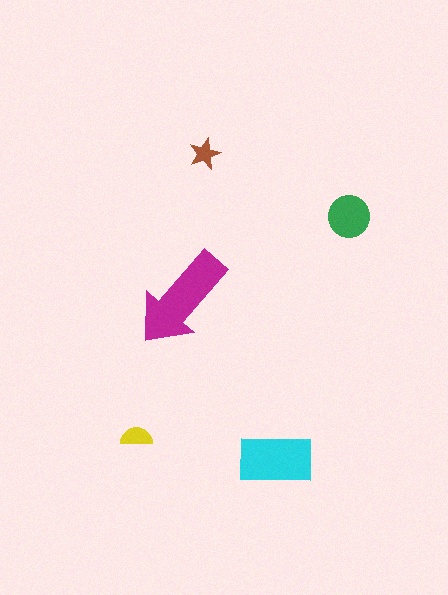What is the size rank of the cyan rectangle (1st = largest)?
2nd.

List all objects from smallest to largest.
The brown star, the yellow semicircle, the green circle, the cyan rectangle, the magenta arrow.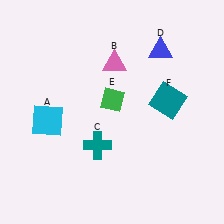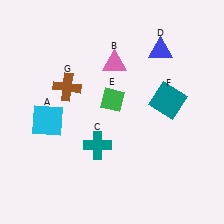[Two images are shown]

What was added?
A brown cross (G) was added in Image 2.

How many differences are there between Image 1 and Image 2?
There is 1 difference between the two images.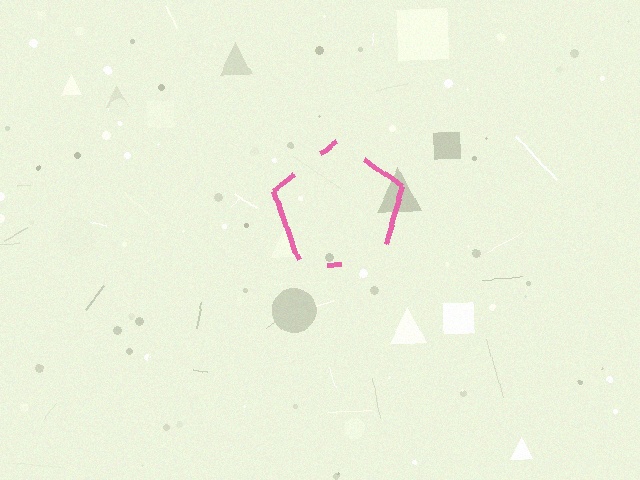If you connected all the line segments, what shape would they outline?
They would outline a pentagon.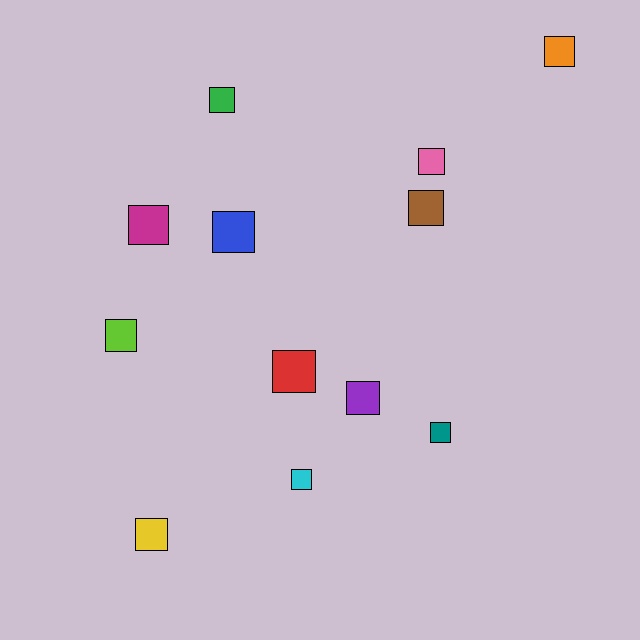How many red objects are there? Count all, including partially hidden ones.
There is 1 red object.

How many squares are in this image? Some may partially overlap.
There are 12 squares.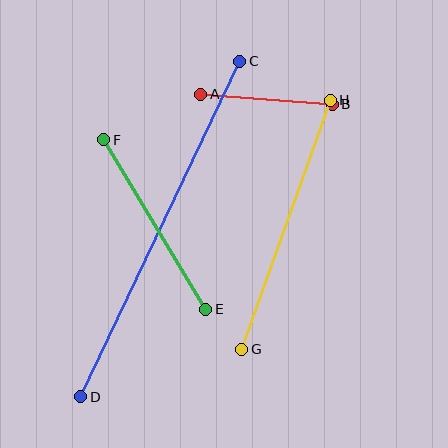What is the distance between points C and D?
The distance is approximately 371 pixels.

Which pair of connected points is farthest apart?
Points C and D are farthest apart.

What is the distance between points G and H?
The distance is approximately 264 pixels.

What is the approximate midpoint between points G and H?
The midpoint is at approximately (286, 225) pixels.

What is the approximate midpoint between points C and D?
The midpoint is at approximately (160, 229) pixels.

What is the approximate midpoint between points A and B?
The midpoint is at approximately (266, 99) pixels.